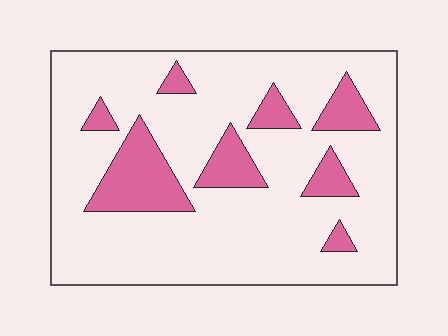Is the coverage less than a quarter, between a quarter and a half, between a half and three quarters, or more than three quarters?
Less than a quarter.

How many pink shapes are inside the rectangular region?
8.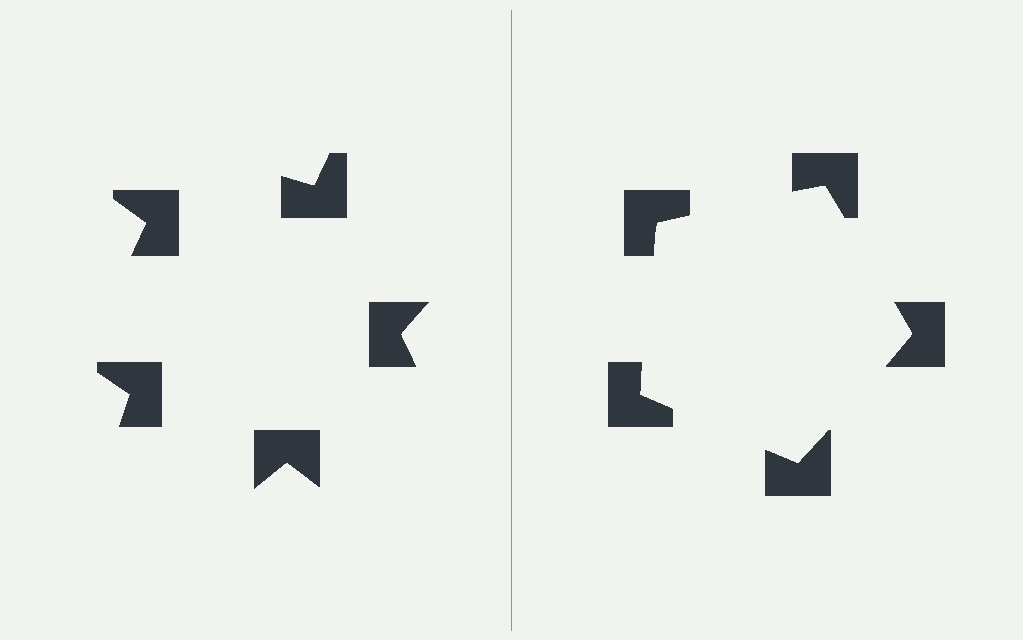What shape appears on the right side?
An illusory pentagon.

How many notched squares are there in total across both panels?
10 — 5 on each side.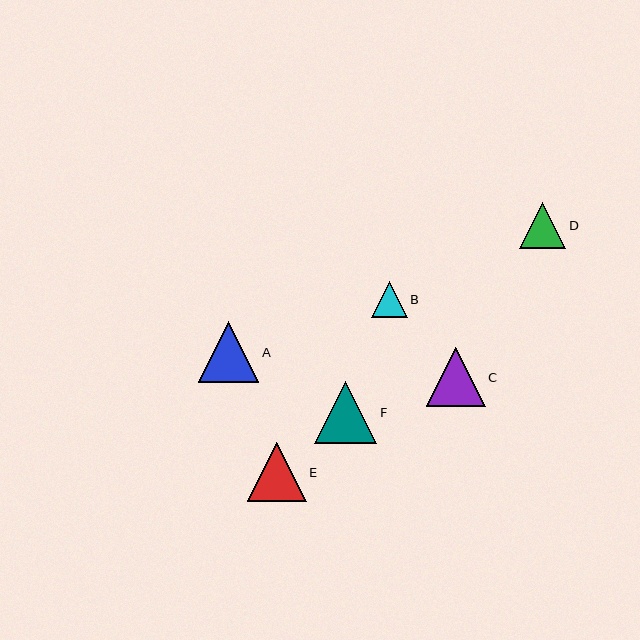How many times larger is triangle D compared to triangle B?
Triangle D is approximately 1.3 times the size of triangle B.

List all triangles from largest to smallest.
From largest to smallest: F, A, C, E, D, B.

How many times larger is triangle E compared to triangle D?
Triangle E is approximately 1.3 times the size of triangle D.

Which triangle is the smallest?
Triangle B is the smallest with a size of approximately 36 pixels.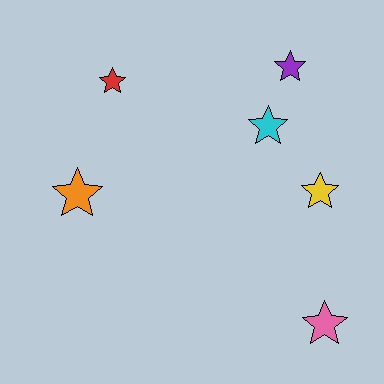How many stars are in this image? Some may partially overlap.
There are 6 stars.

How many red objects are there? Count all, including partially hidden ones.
There is 1 red object.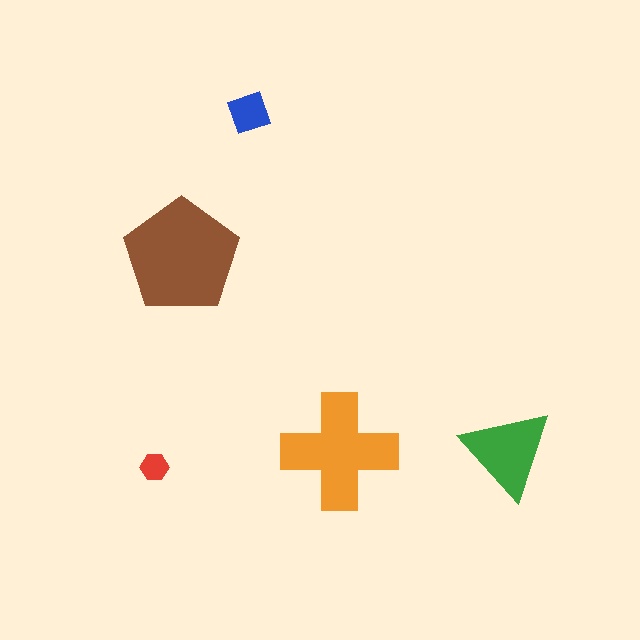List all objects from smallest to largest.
The red hexagon, the blue diamond, the green triangle, the orange cross, the brown pentagon.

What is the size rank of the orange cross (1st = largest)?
2nd.